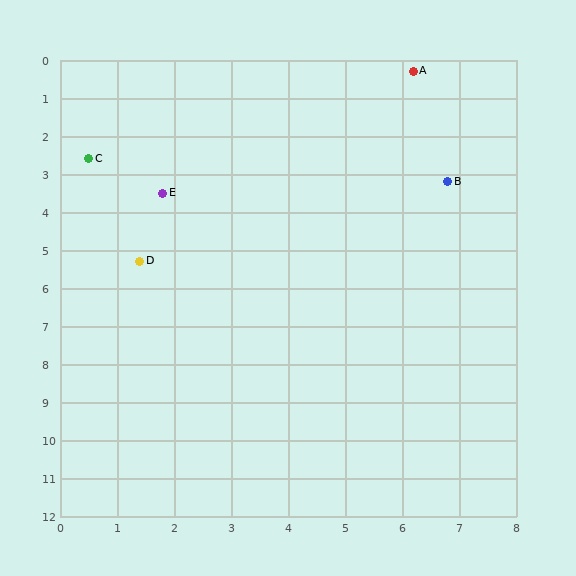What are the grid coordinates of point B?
Point B is at approximately (6.8, 3.2).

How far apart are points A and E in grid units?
Points A and E are about 5.4 grid units apart.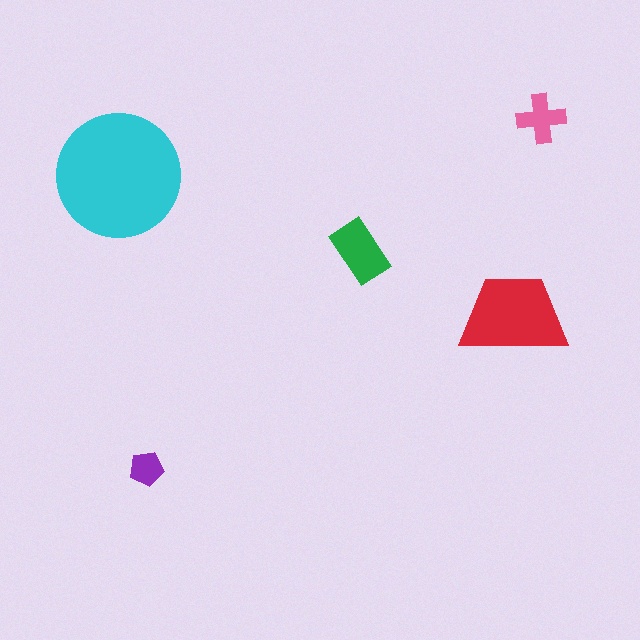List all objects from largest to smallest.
The cyan circle, the red trapezoid, the green rectangle, the pink cross, the purple pentagon.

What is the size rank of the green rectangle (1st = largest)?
3rd.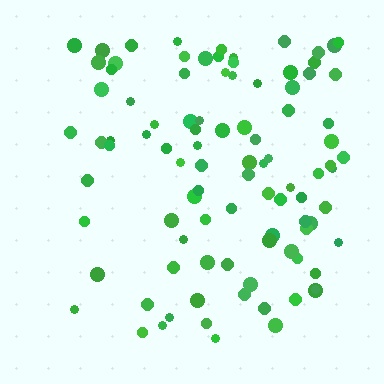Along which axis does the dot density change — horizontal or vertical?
Horizontal.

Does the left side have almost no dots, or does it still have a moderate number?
Still a moderate number, just noticeably fewer than the right.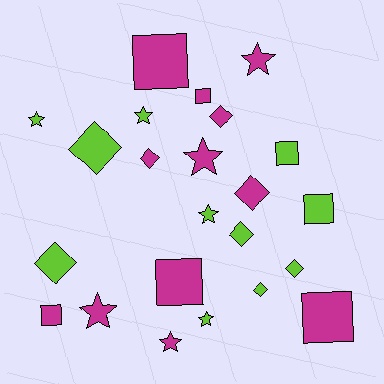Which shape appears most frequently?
Star, with 8 objects.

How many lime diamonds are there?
There are 5 lime diamonds.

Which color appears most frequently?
Magenta, with 12 objects.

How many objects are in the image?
There are 23 objects.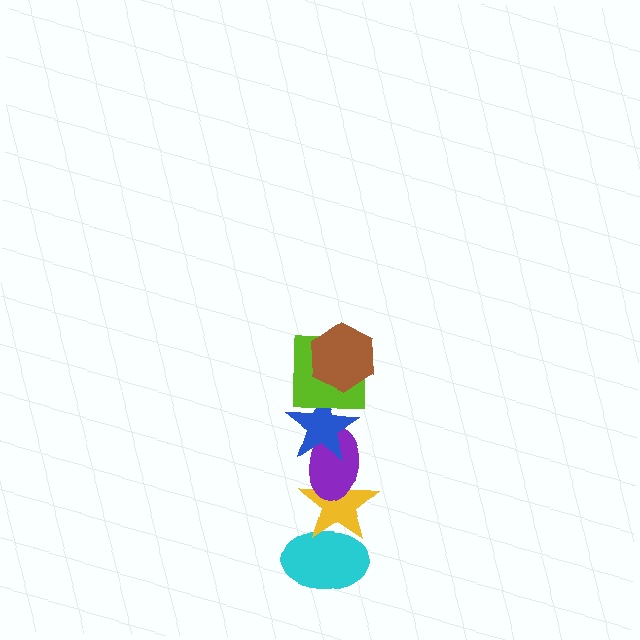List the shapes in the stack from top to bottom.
From top to bottom: the brown hexagon, the lime square, the blue star, the purple ellipse, the yellow star, the cyan ellipse.